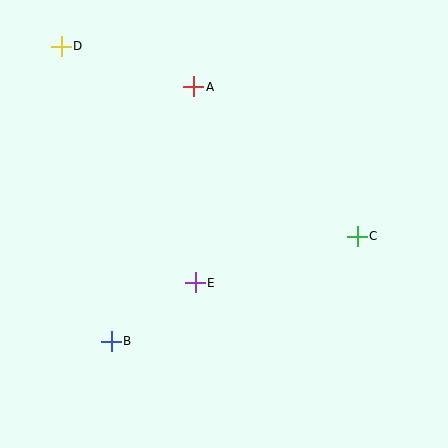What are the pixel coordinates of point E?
Point E is at (195, 283).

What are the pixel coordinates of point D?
Point D is at (61, 46).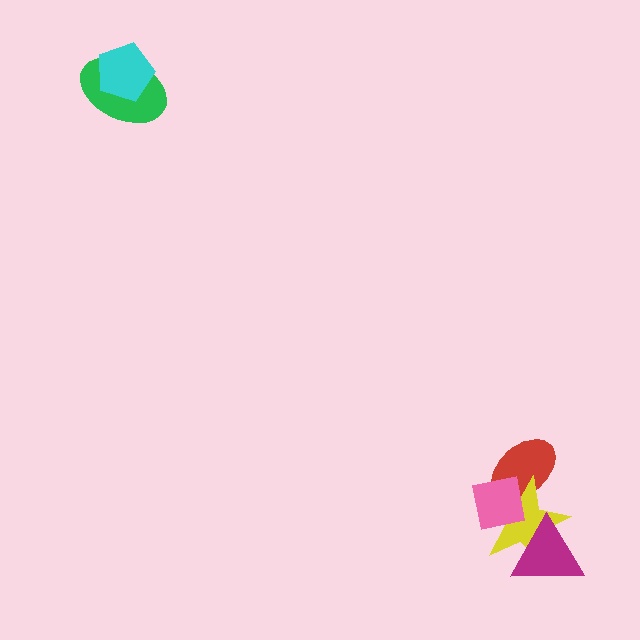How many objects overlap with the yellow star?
3 objects overlap with the yellow star.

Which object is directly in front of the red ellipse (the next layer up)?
The yellow star is directly in front of the red ellipse.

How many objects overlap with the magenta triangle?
1 object overlaps with the magenta triangle.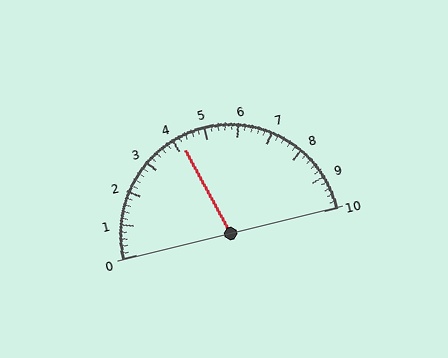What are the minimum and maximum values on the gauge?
The gauge ranges from 0 to 10.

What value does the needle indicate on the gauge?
The needle indicates approximately 4.2.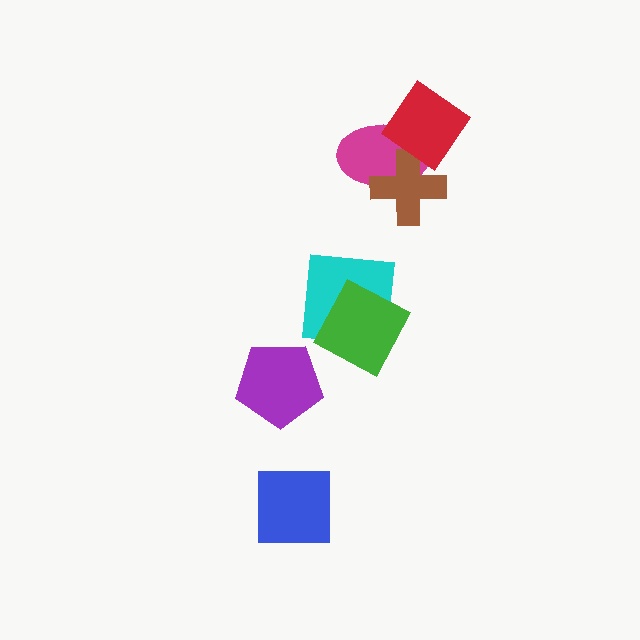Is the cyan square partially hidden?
Yes, it is partially covered by another shape.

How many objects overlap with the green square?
1 object overlaps with the green square.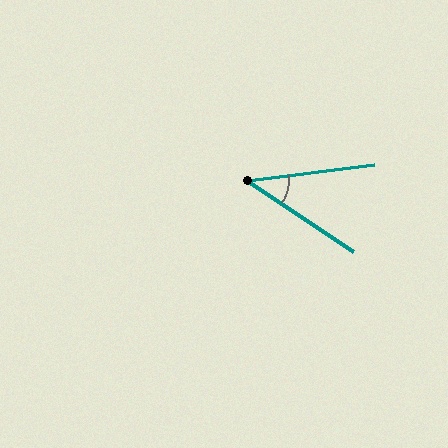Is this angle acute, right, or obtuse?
It is acute.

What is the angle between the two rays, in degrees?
Approximately 41 degrees.